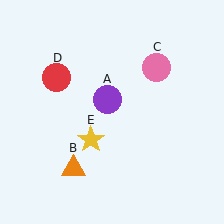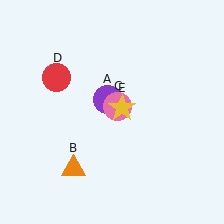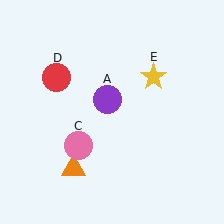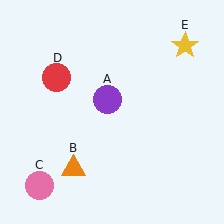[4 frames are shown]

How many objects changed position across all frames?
2 objects changed position: pink circle (object C), yellow star (object E).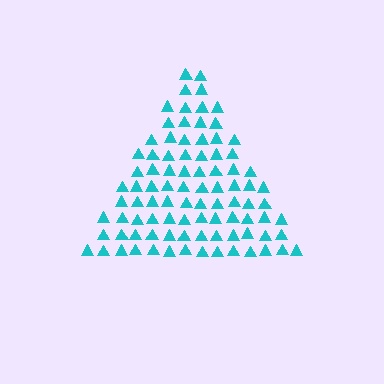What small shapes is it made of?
It is made of small triangles.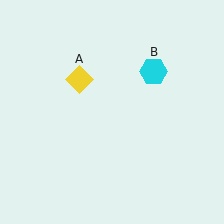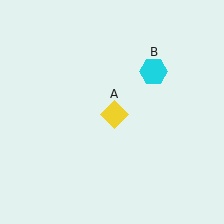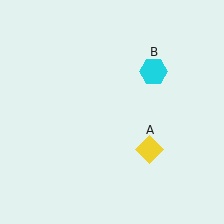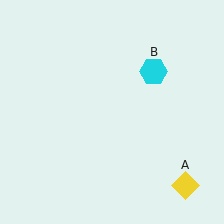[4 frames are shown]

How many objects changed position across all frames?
1 object changed position: yellow diamond (object A).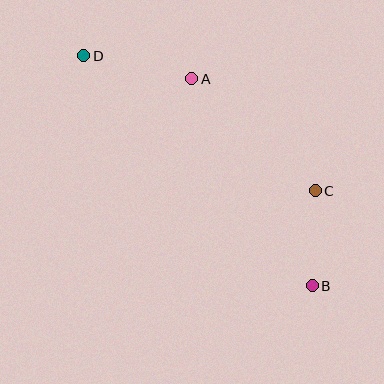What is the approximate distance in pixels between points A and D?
The distance between A and D is approximately 111 pixels.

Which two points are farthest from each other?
Points B and D are farthest from each other.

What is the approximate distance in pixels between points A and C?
The distance between A and C is approximately 167 pixels.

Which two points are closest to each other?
Points B and C are closest to each other.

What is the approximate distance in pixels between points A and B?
The distance between A and B is approximately 239 pixels.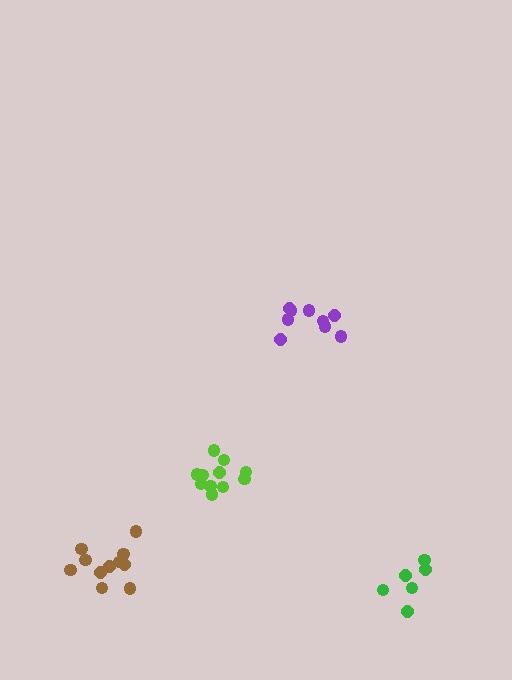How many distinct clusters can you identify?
There are 4 distinct clusters.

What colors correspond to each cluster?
The clusters are colored: purple, brown, lime, green.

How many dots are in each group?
Group 1: 9 dots, Group 2: 11 dots, Group 3: 11 dots, Group 4: 6 dots (37 total).